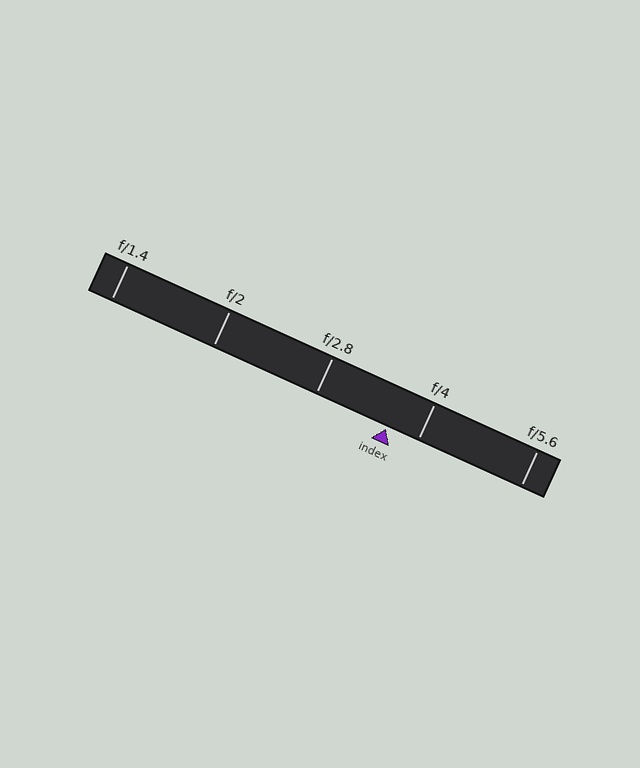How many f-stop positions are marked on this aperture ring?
There are 5 f-stop positions marked.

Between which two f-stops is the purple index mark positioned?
The index mark is between f/2.8 and f/4.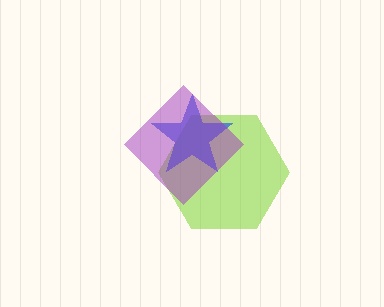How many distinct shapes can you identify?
There are 3 distinct shapes: a lime hexagon, a blue star, a purple diamond.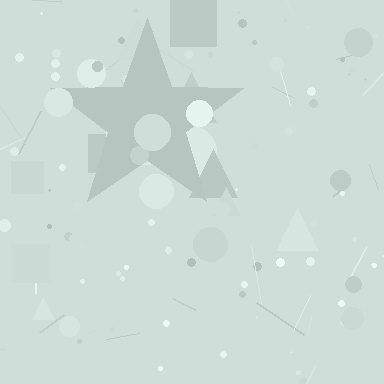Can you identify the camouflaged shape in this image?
The camouflaged shape is a star.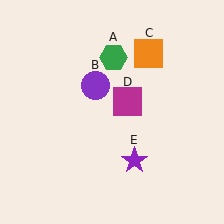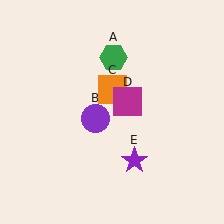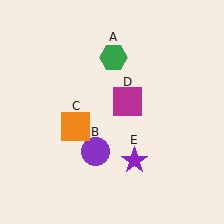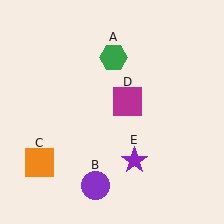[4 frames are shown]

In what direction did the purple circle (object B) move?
The purple circle (object B) moved down.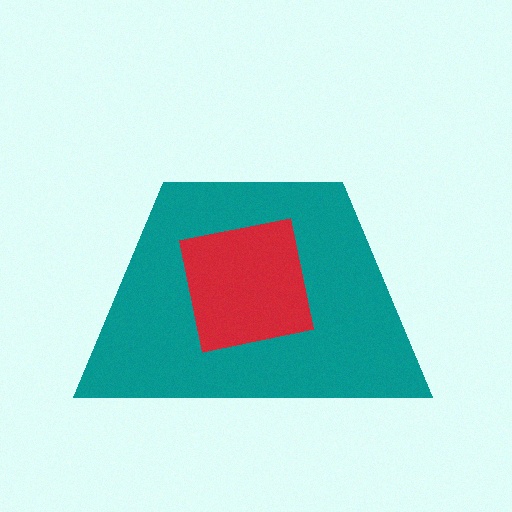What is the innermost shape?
The red square.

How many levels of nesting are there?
2.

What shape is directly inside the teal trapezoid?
The red square.